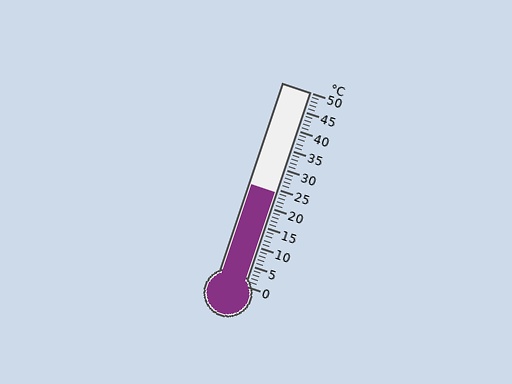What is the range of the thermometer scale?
The thermometer scale ranges from 0°C to 50°C.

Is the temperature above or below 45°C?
The temperature is below 45°C.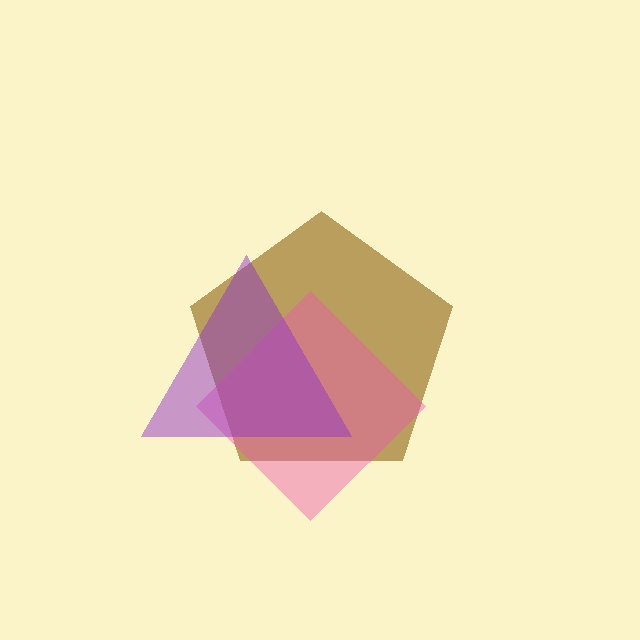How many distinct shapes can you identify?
There are 3 distinct shapes: a brown pentagon, a pink diamond, a purple triangle.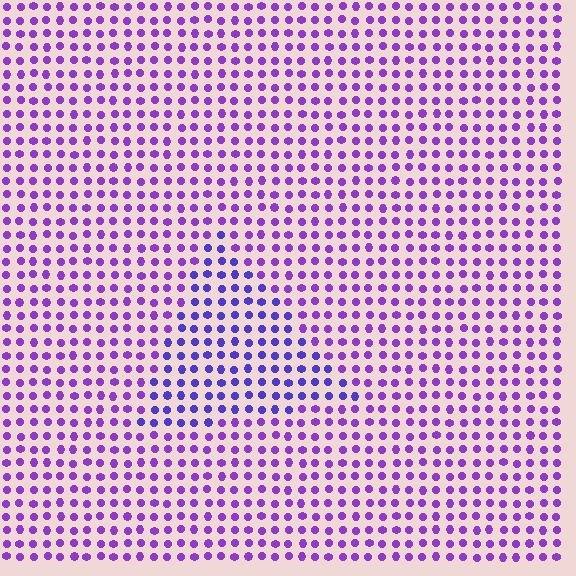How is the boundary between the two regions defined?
The boundary is defined purely by a slight shift in hue (about 27 degrees). Spacing, size, and orientation are identical on both sides.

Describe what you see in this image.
The image is filled with small purple elements in a uniform arrangement. A triangle-shaped region is visible where the elements are tinted to a slightly different hue, forming a subtle color boundary.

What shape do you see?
I see a triangle.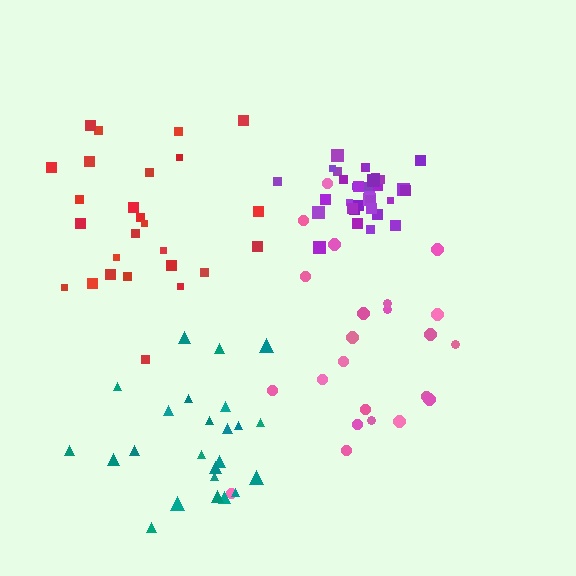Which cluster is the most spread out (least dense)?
Pink.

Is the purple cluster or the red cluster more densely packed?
Purple.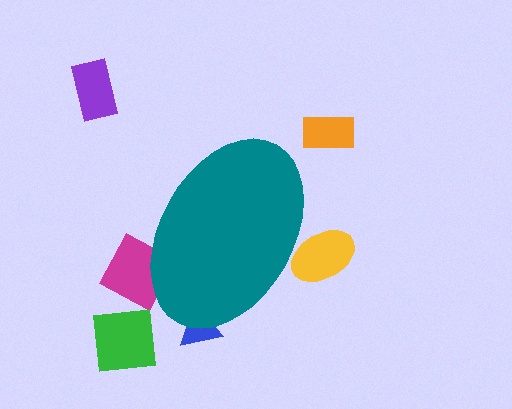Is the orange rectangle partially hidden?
No, the orange rectangle is fully visible.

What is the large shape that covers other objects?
A teal ellipse.